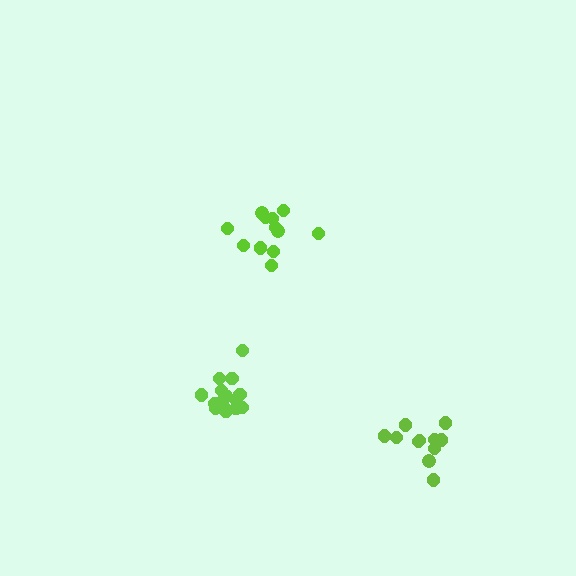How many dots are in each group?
Group 1: 12 dots, Group 2: 15 dots, Group 3: 11 dots (38 total).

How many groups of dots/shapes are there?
There are 3 groups.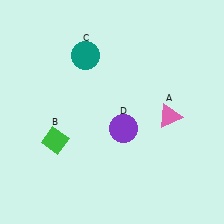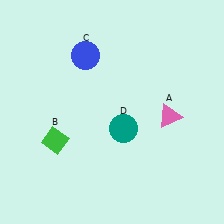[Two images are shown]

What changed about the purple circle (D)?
In Image 1, D is purple. In Image 2, it changed to teal.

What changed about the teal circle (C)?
In Image 1, C is teal. In Image 2, it changed to blue.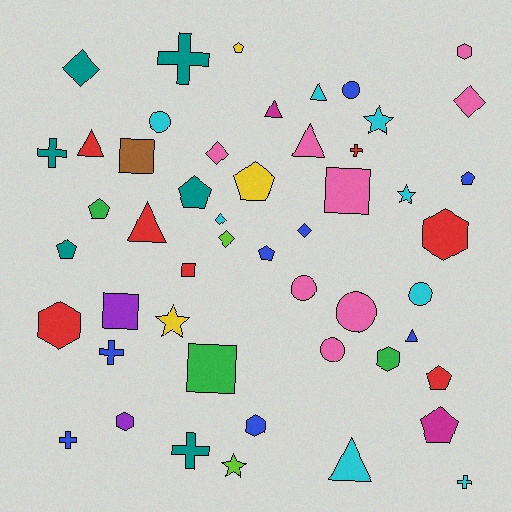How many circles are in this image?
There are 6 circles.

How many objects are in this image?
There are 50 objects.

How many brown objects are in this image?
There is 1 brown object.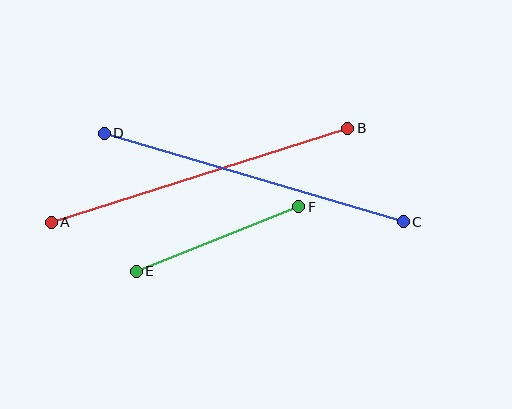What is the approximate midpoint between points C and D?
The midpoint is at approximately (254, 178) pixels.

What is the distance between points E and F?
The distance is approximately 175 pixels.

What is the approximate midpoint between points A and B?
The midpoint is at approximately (200, 175) pixels.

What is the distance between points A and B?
The distance is approximately 311 pixels.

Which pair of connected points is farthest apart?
Points C and D are farthest apart.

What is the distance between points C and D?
The distance is approximately 312 pixels.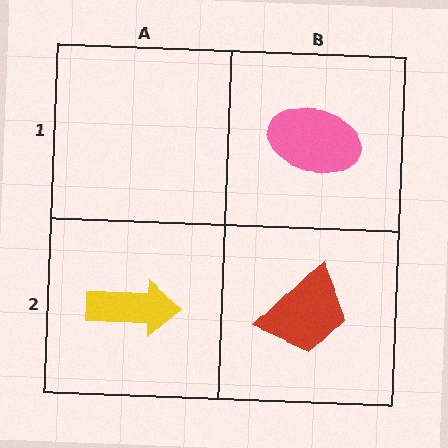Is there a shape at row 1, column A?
No, that cell is empty.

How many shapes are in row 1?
1 shape.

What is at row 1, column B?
A pink ellipse.